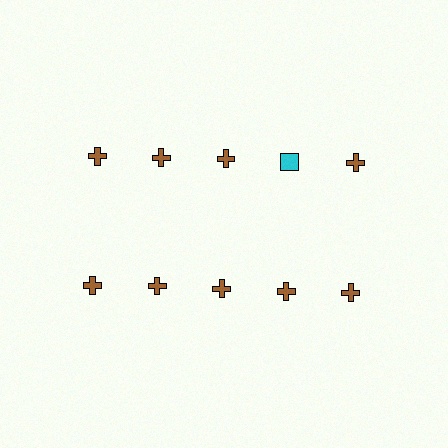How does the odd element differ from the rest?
It differs in both color (cyan instead of brown) and shape (square instead of cross).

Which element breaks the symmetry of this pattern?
The cyan square in the top row, second from right column breaks the symmetry. All other shapes are brown crosses.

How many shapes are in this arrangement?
There are 10 shapes arranged in a grid pattern.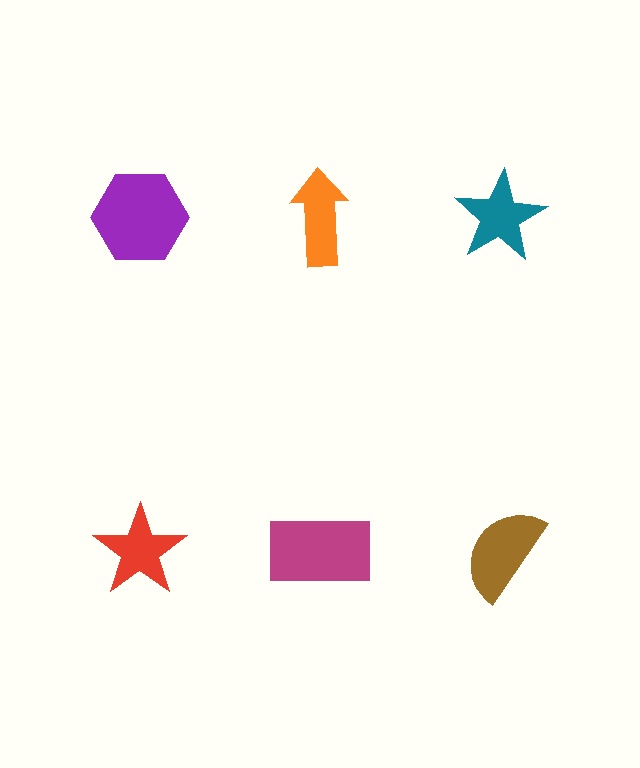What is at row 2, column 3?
A brown semicircle.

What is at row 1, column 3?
A teal star.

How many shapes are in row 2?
3 shapes.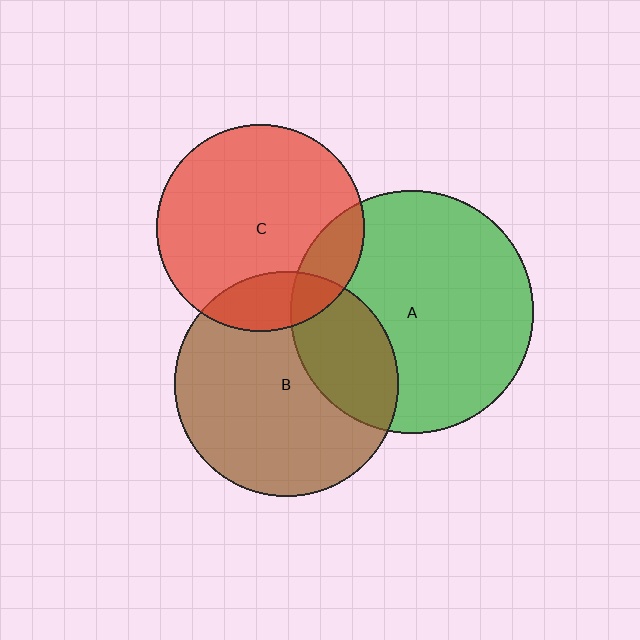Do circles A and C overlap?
Yes.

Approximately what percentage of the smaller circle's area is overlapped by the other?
Approximately 15%.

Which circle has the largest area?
Circle A (green).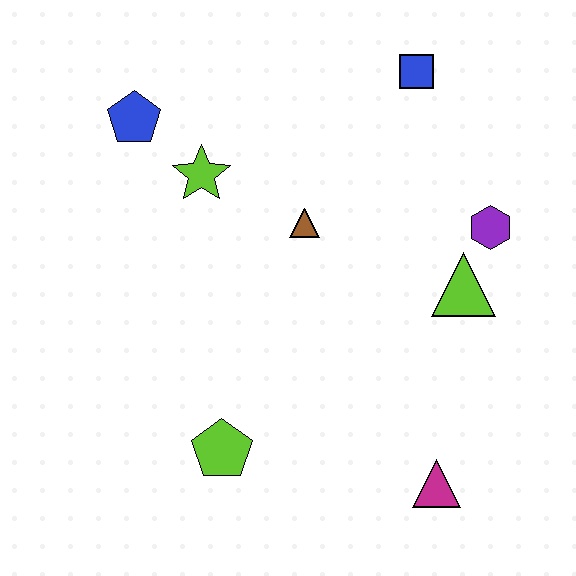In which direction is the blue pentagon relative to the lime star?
The blue pentagon is to the left of the lime star.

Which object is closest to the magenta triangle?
The lime triangle is closest to the magenta triangle.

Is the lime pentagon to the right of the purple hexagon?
No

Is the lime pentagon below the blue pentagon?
Yes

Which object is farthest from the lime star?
The magenta triangle is farthest from the lime star.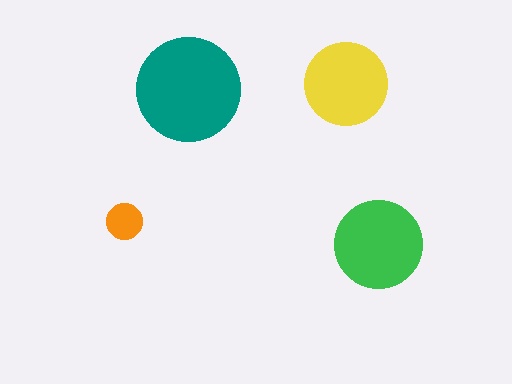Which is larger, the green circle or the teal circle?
The teal one.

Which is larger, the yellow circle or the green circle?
The green one.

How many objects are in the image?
There are 4 objects in the image.